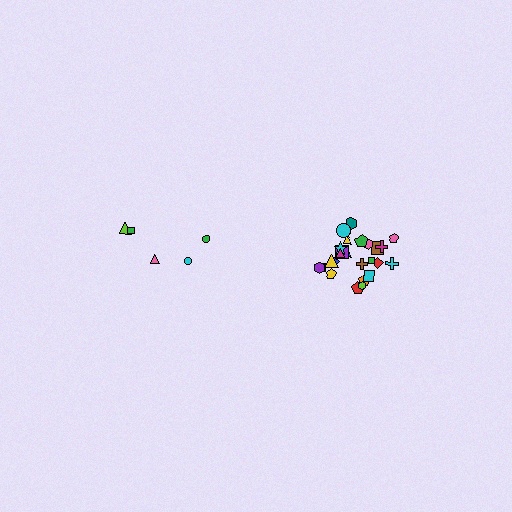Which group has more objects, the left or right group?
The right group.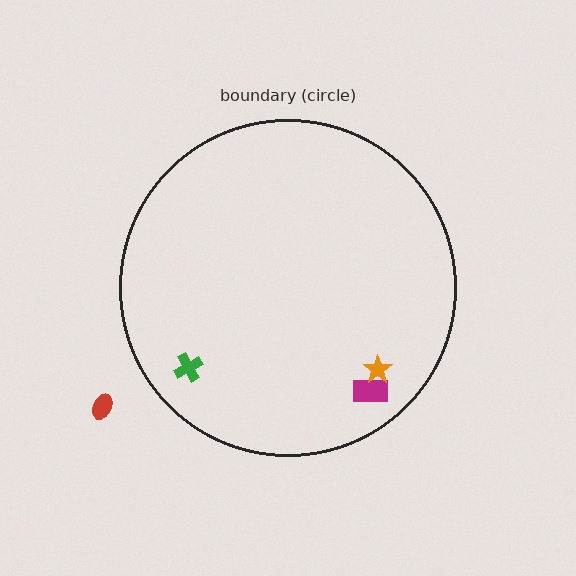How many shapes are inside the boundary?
3 inside, 1 outside.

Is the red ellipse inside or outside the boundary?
Outside.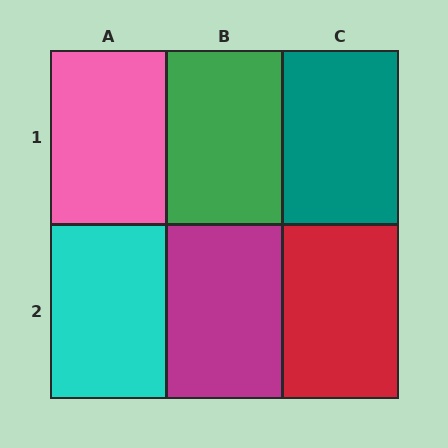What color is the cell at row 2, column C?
Red.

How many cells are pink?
1 cell is pink.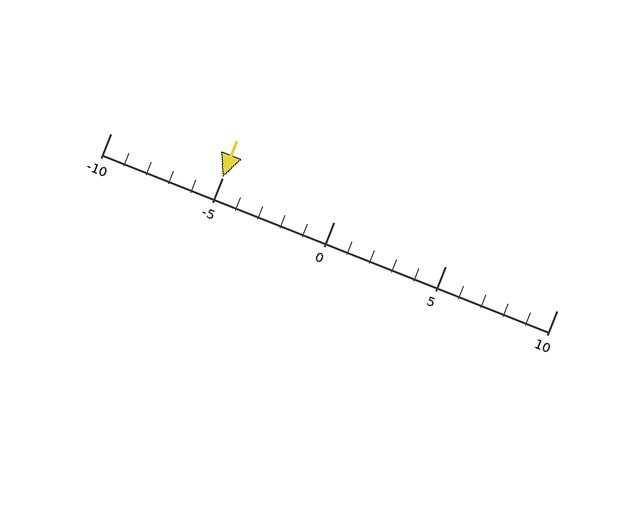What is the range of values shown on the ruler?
The ruler shows values from -10 to 10.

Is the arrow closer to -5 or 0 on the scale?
The arrow is closer to -5.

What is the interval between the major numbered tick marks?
The major tick marks are spaced 5 units apart.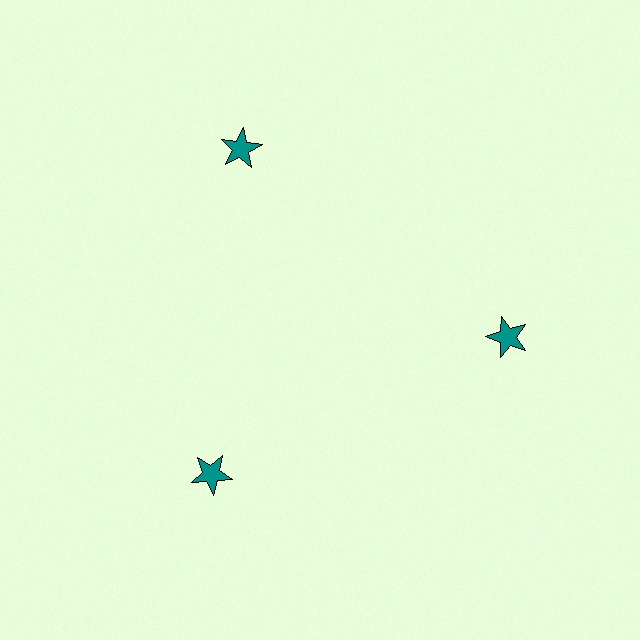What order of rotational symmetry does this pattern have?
This pattern has 3-fold rotational symmetry.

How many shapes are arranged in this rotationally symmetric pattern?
There are 3 shapes, arranged in 3 groups of 1.